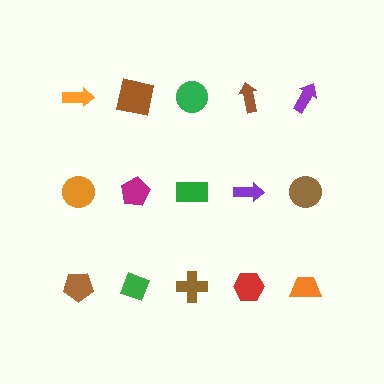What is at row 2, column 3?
A green rectangle.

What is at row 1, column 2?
A brown square.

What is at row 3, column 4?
A red hexagon.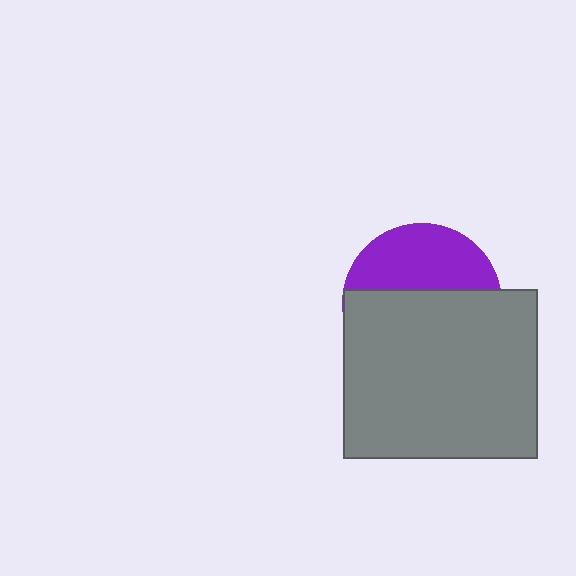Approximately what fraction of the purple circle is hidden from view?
Roughly 61% of the purple circle is hidden behind the gray rectangle.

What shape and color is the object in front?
The object in front is a gray rectangle.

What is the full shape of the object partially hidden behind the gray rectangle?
The partially hidden object is a purple circle.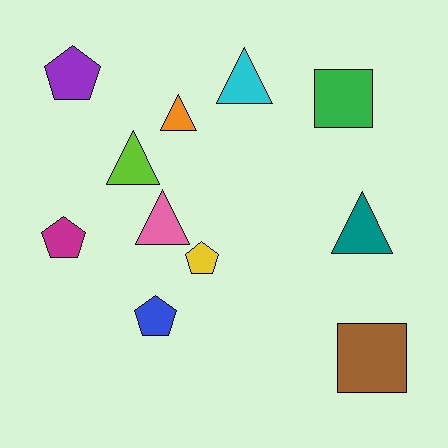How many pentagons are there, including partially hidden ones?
There are 4 pentagons.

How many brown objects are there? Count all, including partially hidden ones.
There is 1 brown object.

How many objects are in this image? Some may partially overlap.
There are 11 objects.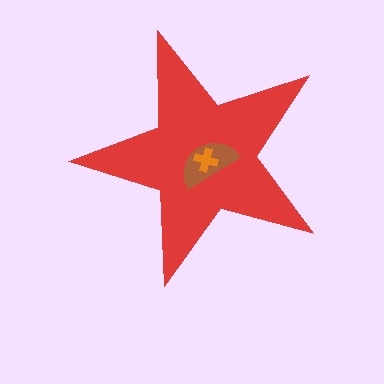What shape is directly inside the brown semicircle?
The orange cross.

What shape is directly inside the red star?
The brown semicircle.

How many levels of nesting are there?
3.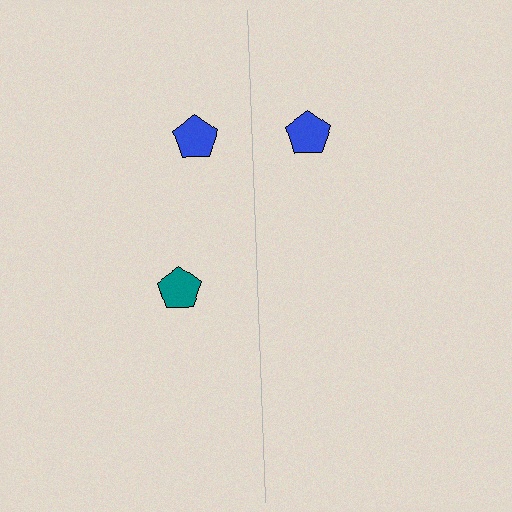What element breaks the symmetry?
A teal pentagon is missing from the right side.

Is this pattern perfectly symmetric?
No, the pattern is not perfectly symmetric. A teal pentagon is missing from the right side.